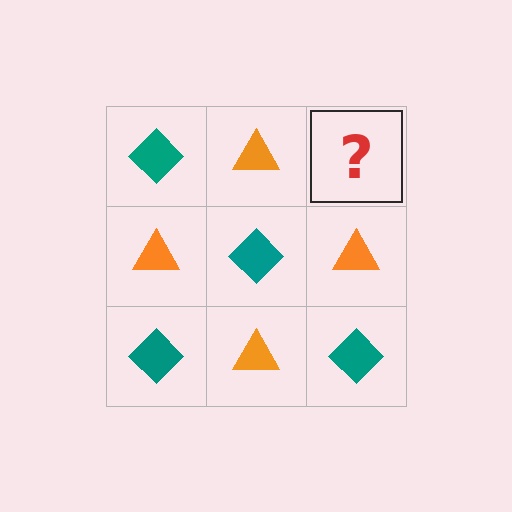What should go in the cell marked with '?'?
The missing cell should contain a teal diamond.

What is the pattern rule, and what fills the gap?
The rule is that it alternates teal diamond and orange triangle in a checkerboard pattern. The gap should be filled with a teal diamond.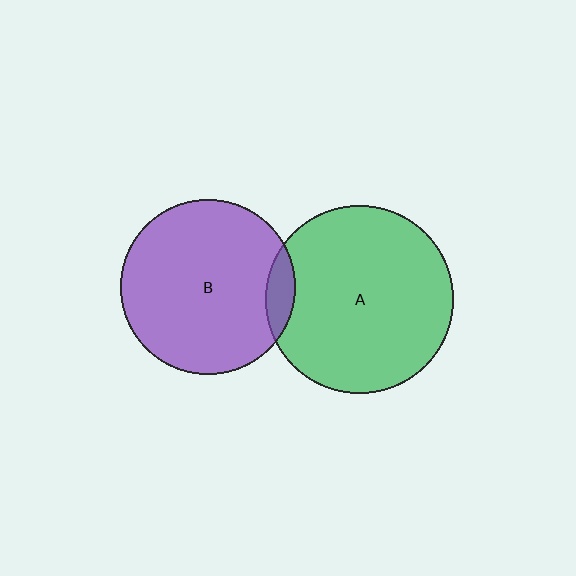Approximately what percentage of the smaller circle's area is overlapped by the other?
Approximately 10%.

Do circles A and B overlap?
Yes.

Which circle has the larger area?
Circle A (green).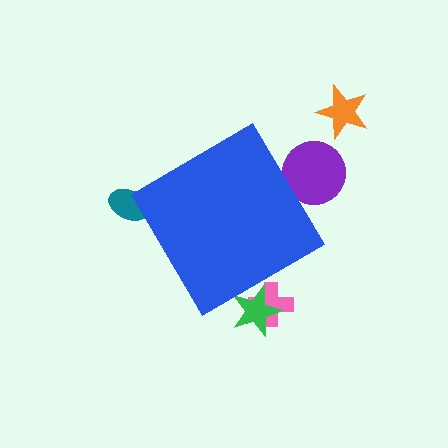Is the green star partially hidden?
Yes, the green star is partially hidden behind the blue diamond.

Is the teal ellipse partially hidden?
Yes, the teal ellipse is partially hidden behind the blue diamond.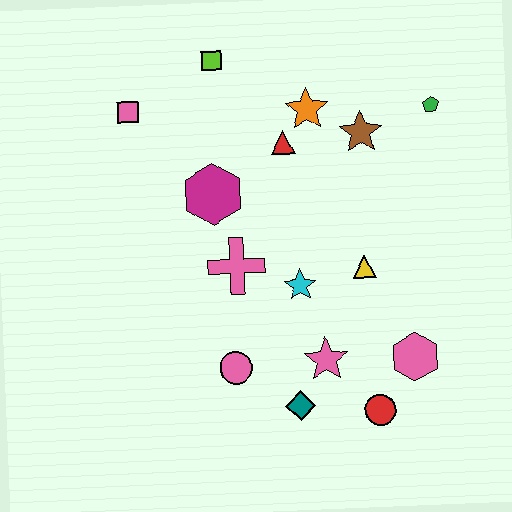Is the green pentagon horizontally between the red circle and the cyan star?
No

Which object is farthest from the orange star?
The red circle is farthest from the orange star.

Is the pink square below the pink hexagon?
No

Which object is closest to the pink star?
The teal diamond is closest to the pink star.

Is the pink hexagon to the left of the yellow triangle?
No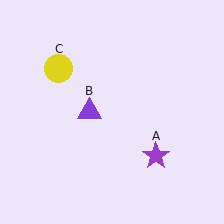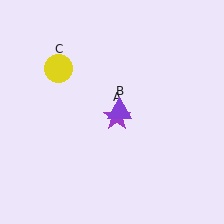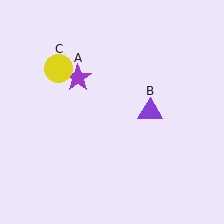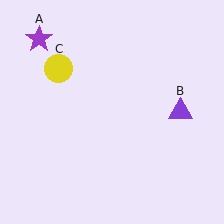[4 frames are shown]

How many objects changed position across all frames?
2 objects changed position: purple star (object A), purple triangle (object B).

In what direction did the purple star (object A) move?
The purple star (object A) moved up and to the left.